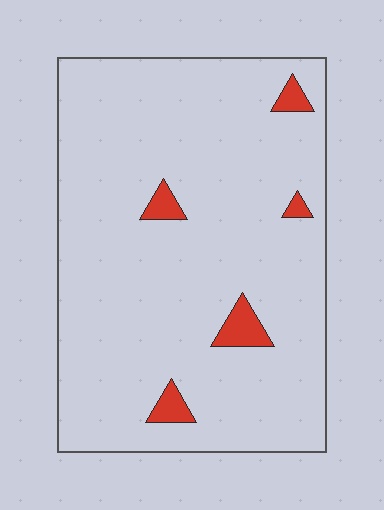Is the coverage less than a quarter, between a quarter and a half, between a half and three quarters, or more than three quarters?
Less than a quarter.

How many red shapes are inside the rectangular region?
5.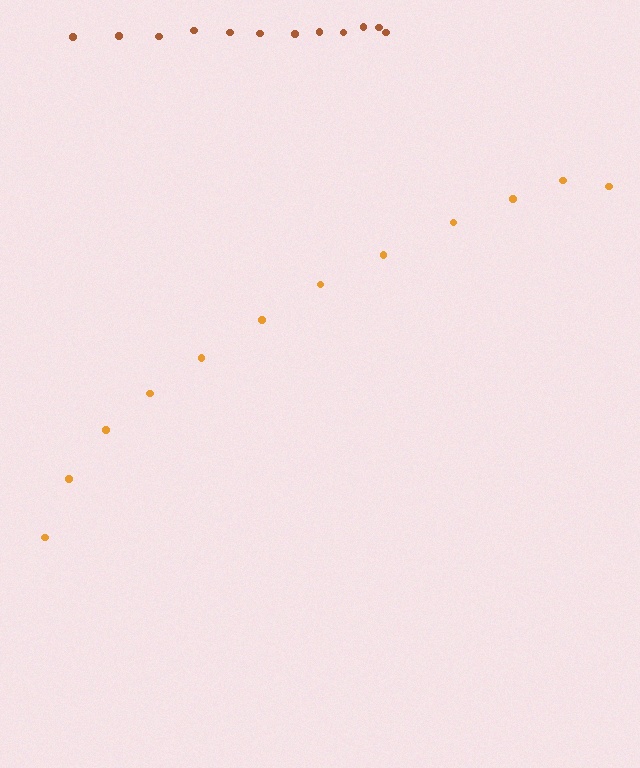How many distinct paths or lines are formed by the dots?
There are 2 distinct paths.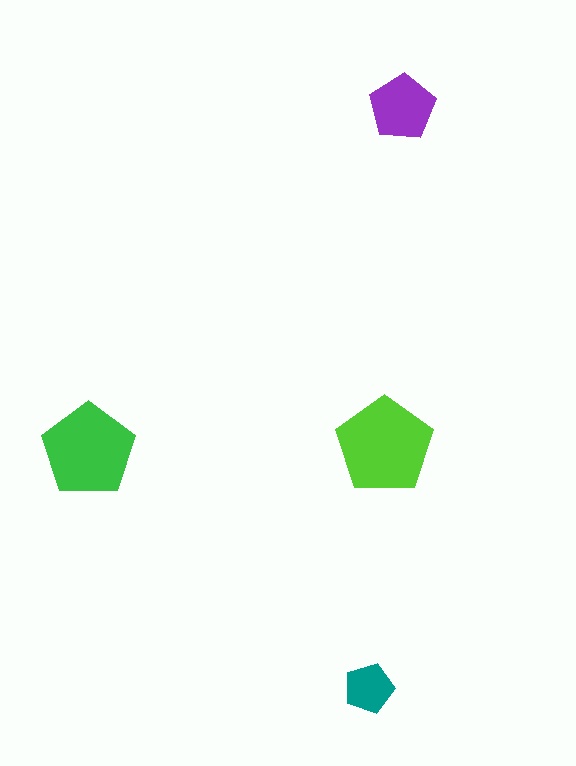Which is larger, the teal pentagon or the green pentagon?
The green one.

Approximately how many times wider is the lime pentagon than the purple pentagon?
About 1.5 times wider.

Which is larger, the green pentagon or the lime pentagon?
The lime one.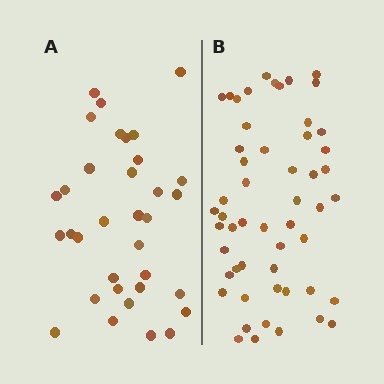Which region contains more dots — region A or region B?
Region B (the right region) has more dots.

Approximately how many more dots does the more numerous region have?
Region B has approximately 20 more dots than region A.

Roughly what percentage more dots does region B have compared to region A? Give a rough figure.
About 55% more.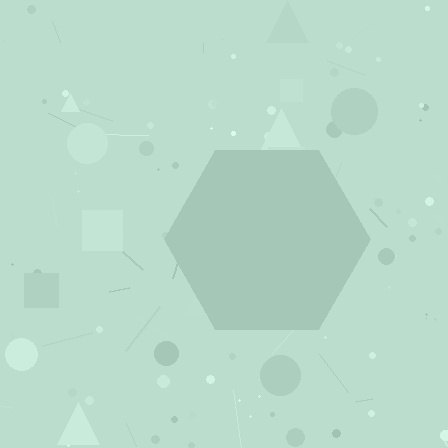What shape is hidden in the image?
A hexagon is hidden in the image.